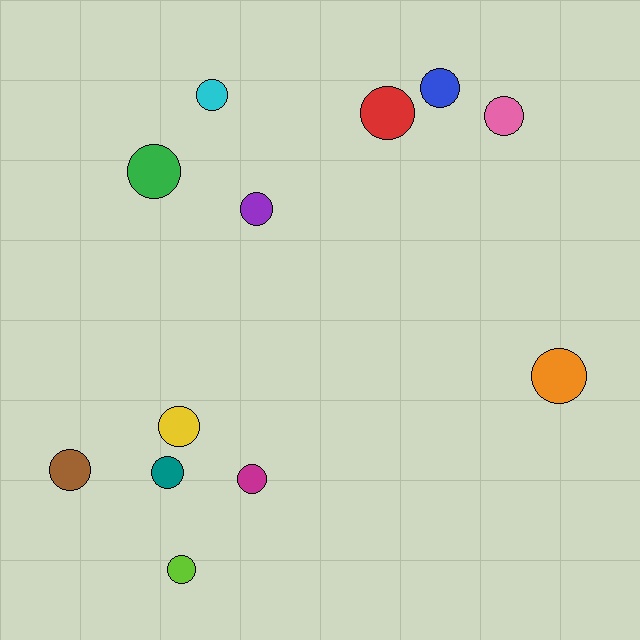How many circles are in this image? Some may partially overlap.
There are 12 circles.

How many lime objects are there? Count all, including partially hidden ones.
There is 1 lime object.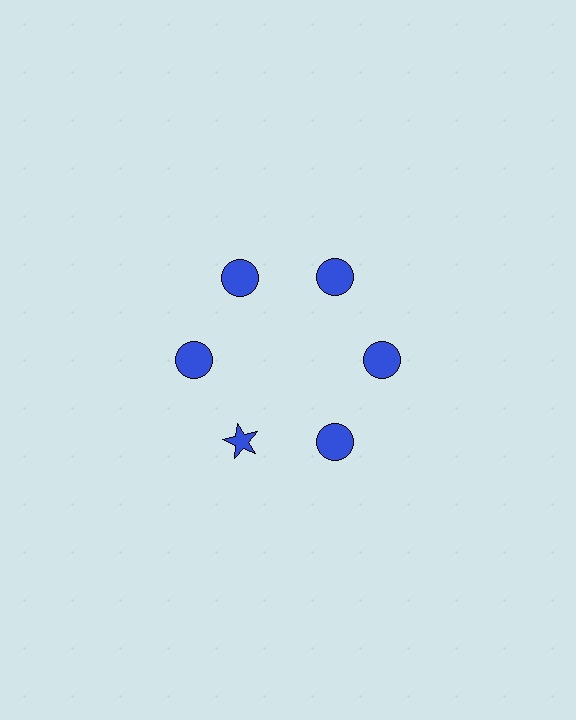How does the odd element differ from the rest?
It has a different shape: star instead of circle.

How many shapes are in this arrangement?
There are 6 shapes arranged in a ring pattern.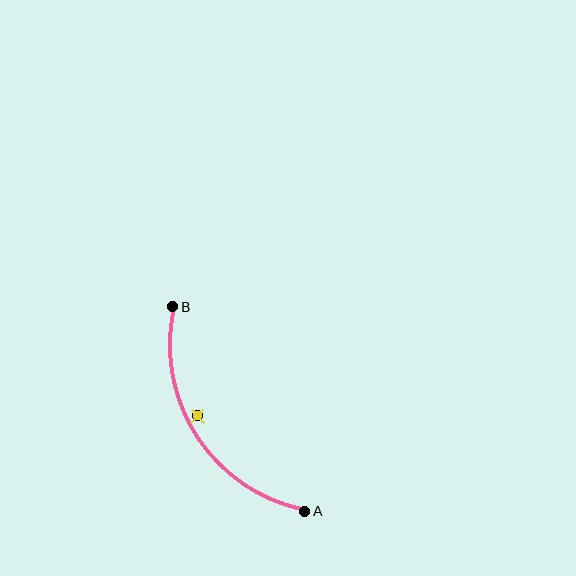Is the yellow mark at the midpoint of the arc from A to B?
No — the yellow mark does not lie on the arc at all. It sits slightly inside the curve.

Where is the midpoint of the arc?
The arc midpoint is the point on the curve farthest from the straight line joining A and B. It sits to the left of that line.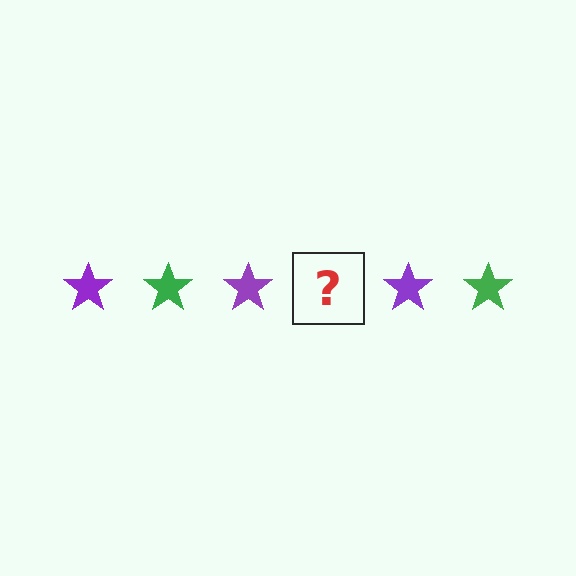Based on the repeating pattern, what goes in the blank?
The blank should be a green star.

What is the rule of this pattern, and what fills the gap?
The rule is that the pattern cycles through purple, green stars. The gap should be filled with a green star.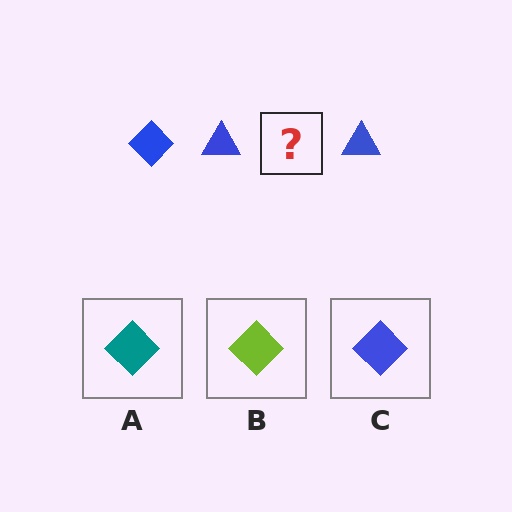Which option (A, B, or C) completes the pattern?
C.